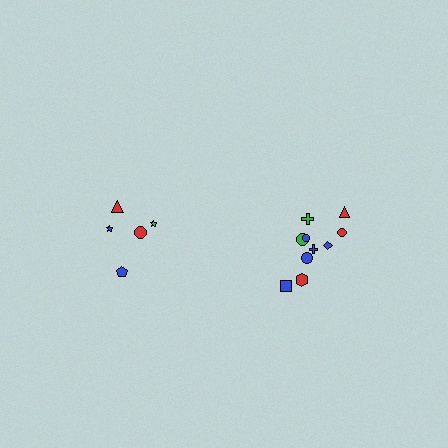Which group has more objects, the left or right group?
The right group.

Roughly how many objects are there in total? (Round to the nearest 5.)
Roughly 15 objects in total.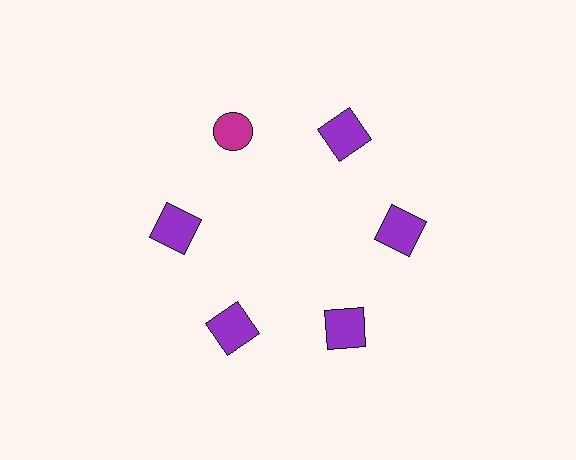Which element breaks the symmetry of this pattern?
The magenta circle at roughly the 11 o'clock position breaks the symmetry. All other shapes are purple squares.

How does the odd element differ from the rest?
It differs in both color (magenta instead of purple) and shape (circle instead of square).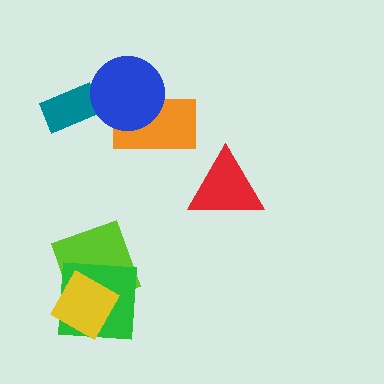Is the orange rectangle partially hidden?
Yes, it is partially covered by another shape.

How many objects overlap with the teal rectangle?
0 objects overlap with the teal rectangle.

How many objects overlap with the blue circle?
1 object overlaps with the blue circle.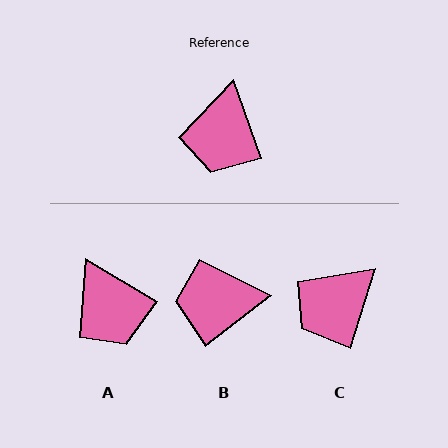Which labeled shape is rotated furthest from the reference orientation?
B, about 72 degrees away.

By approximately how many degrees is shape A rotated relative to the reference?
Approximately 39 degrees counter-clockwise.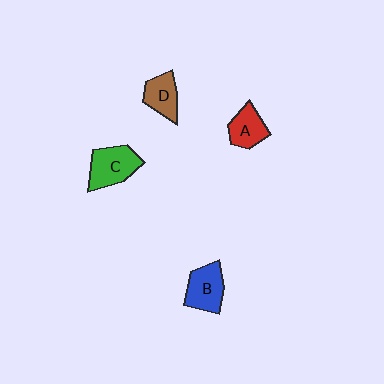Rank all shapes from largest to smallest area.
From largest to smallest: C (green), B (blue), A (red), D (brown).